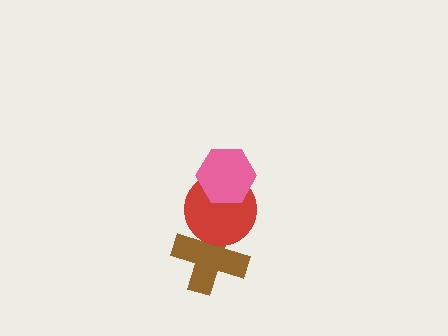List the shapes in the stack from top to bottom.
From top to bottom: the pink hexagon, the red circle, the brown cross.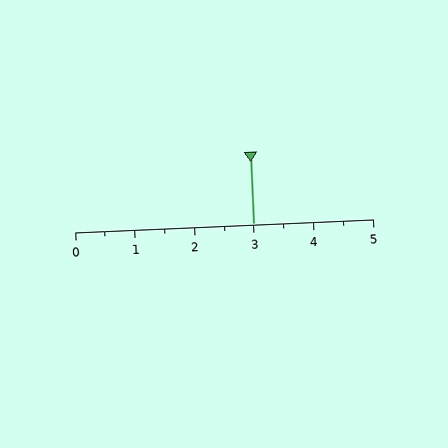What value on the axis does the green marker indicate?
The marker indicates approximately 3.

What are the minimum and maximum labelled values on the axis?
The axis runs from 0 to 5.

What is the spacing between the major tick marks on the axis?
The major ticks are spaced 1 apart.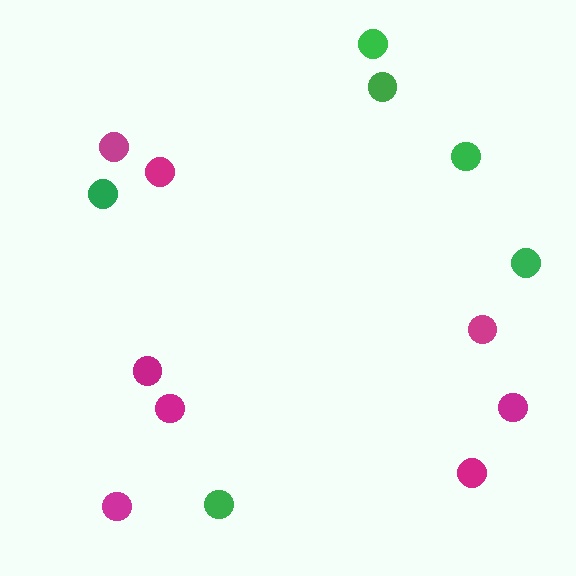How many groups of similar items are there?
There are 2 groups: one group of green circles (6) and one group of magenta circles (8).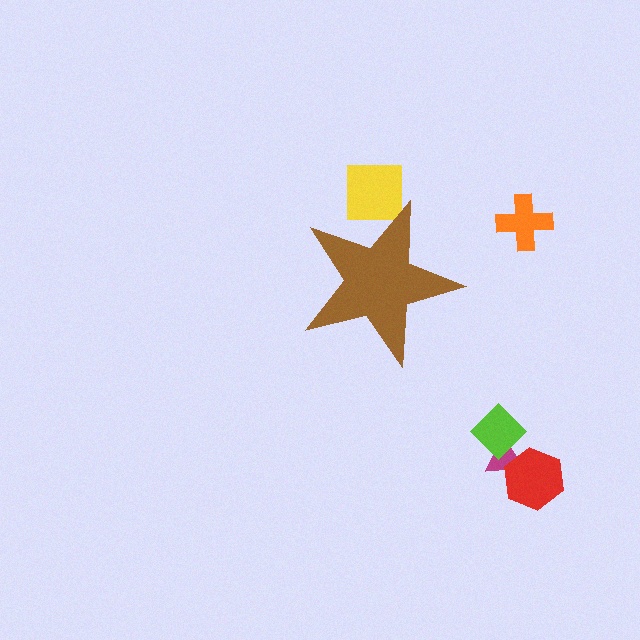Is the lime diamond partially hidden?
No, the lime diamond is fully visible.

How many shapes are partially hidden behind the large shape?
1 shape is partially hidden.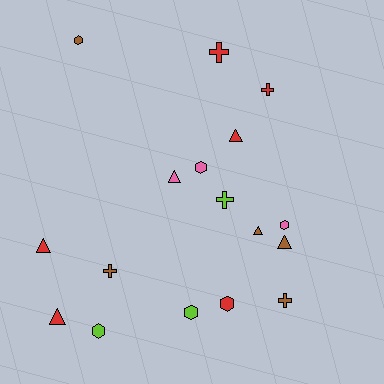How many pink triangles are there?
There is 1 pink triangle.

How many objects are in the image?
There are 17 objects.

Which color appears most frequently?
Red, with 6 objects.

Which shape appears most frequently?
Hexagon, with 6 objects.